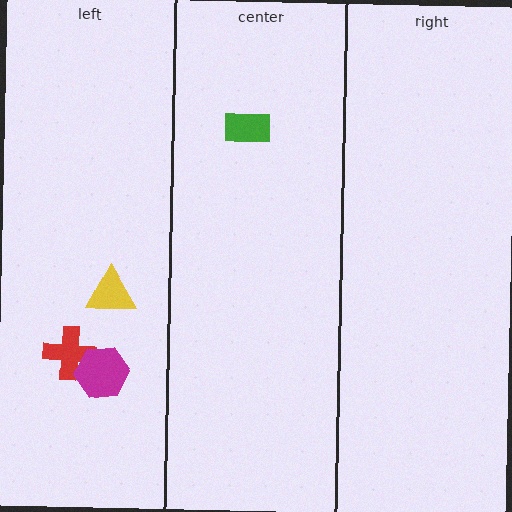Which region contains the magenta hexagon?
The left region.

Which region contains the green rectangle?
The center region.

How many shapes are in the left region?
3.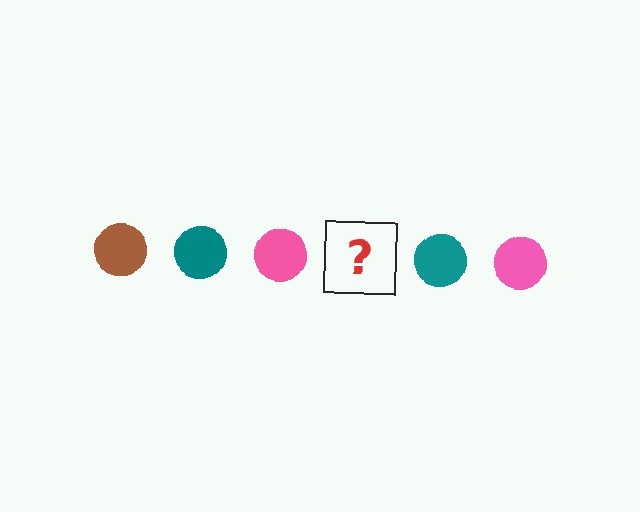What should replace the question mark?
The question mark should be replaced with a brown circle.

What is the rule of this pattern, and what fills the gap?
The rule is that the pattern cycles through brown, teal, pink circles. The gap should be filled with a brown circle.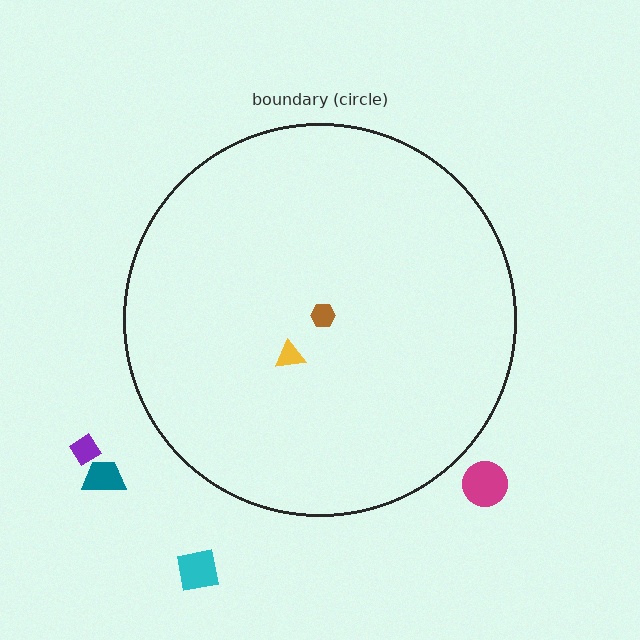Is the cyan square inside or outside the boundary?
Outside.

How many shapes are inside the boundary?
2 inside, 4 outside.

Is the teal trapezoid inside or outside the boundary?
Outside.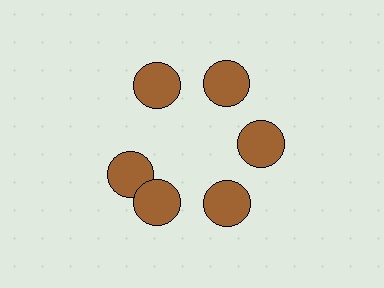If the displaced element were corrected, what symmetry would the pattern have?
It would have 6-fold rotational symmetry — the pattern would map onto itself every 60 degrees.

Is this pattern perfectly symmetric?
No. The 6 brown circles are arranged in a ring, but one element near the 9 o'clock position is rotated out of alignment along the ring, breaking the 6-fold rotational symmetry.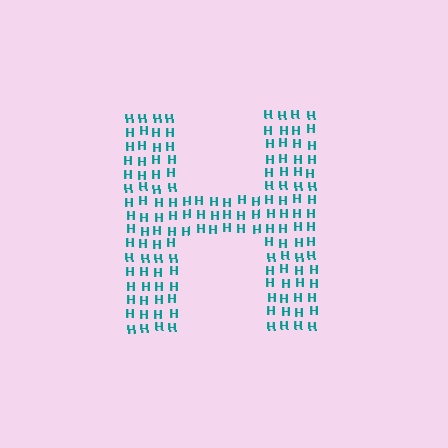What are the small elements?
The small elements are letter H's.